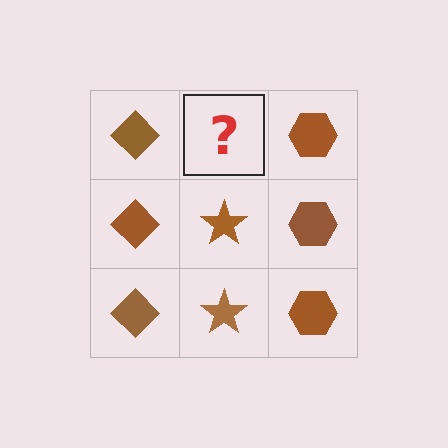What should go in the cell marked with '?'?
The missing cell should contain a brown star.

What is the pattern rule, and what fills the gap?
The rule is that each column has a consistent shape. The gap should be filled with a brown star.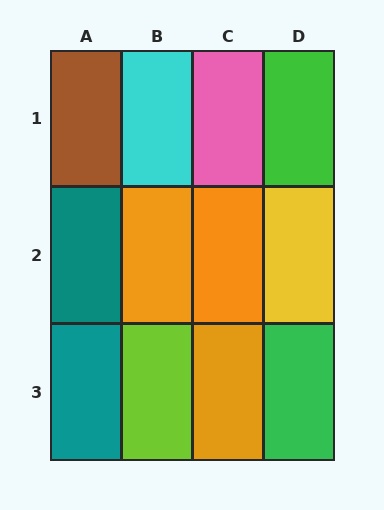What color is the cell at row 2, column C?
Orange.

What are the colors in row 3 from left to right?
Teal, lime, orange, green.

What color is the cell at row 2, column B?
Orange.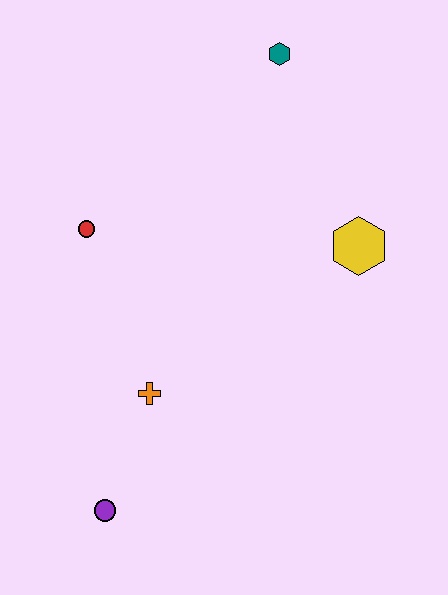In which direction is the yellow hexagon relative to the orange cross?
The yellow hexagon is to the right of the orange cross.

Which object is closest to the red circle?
The orange cross is closest to the red circle.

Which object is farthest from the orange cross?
The teal hexagon is farthest from the orange cross.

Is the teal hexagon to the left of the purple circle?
No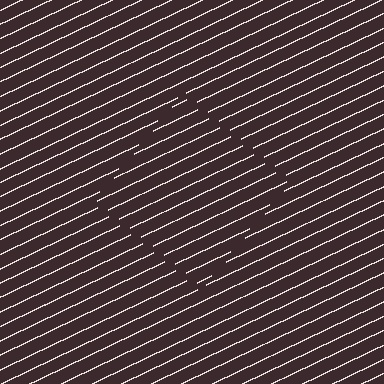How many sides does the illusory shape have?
4 sides — the line-ends trace a square.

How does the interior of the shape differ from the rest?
The interior of the shape contains the same grating, shifted by half a period — the contour is defined by the phase discontinuity where line-ends from the inner and outer gratings abut.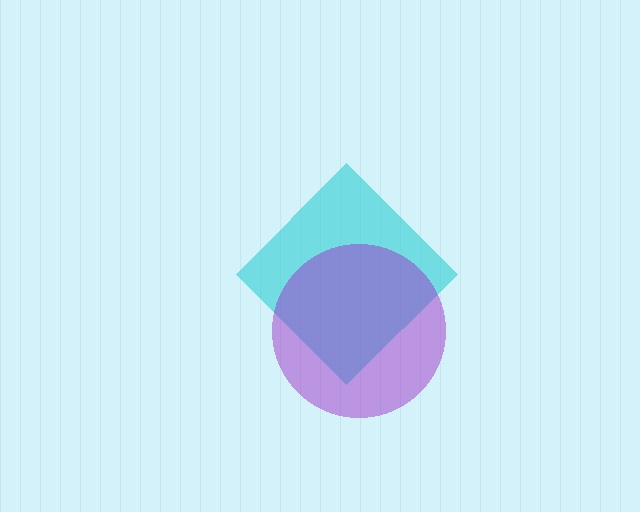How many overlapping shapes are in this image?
There are 2 overlapping shapes in the image.